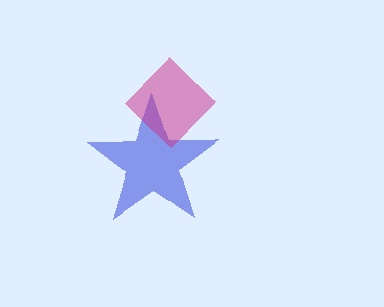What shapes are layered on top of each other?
The layered shapes are: a blue star, a magenta diamond.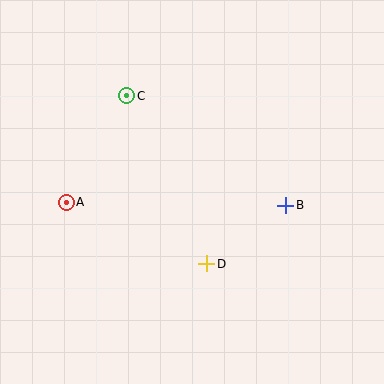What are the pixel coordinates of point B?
Point B is at (286, 205).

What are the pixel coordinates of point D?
Point D is at (207, 264).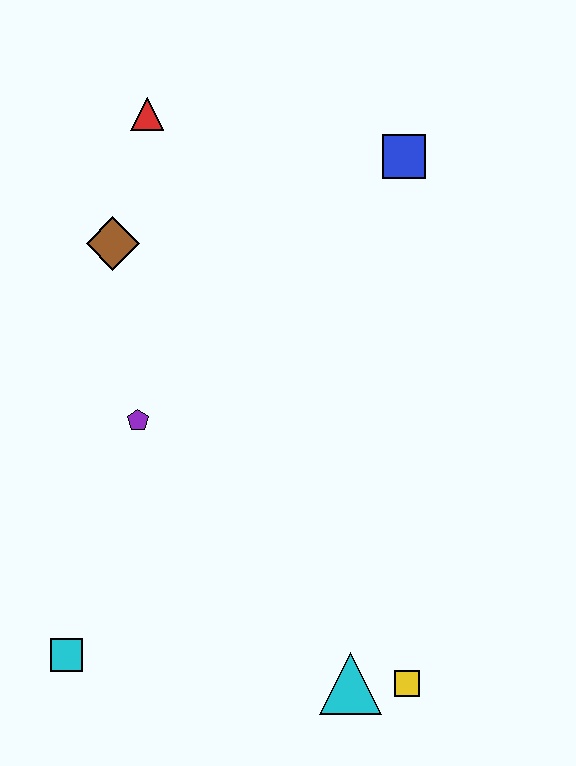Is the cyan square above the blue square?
No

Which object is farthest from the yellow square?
The red triangle is farthest from the yellow square.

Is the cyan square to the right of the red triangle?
No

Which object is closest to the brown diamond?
The red triangle is closest to the brown diamond.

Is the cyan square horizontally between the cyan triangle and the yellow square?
No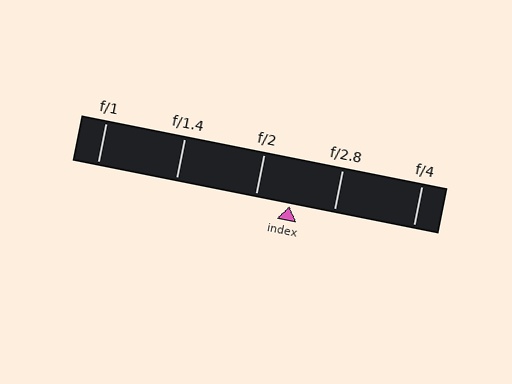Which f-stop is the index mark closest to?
The index mark is closest to f/2.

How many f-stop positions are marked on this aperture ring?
There are 5 f-stop positions marked.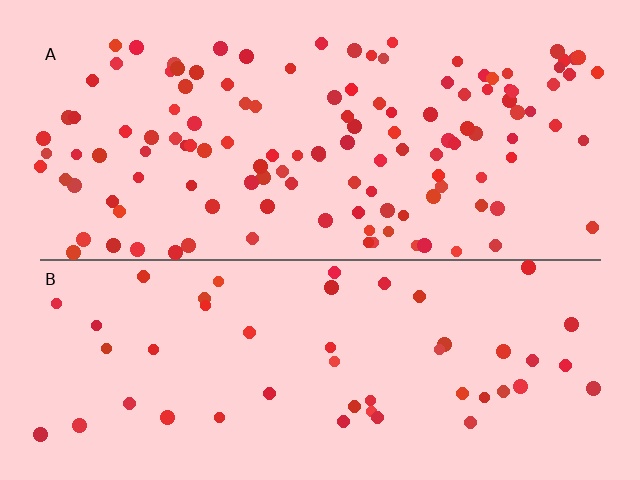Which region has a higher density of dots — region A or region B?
A (the top).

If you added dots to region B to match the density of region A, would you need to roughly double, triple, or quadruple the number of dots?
Approximately triple.